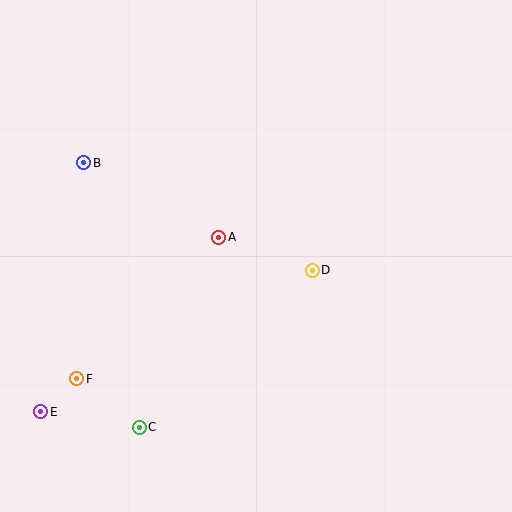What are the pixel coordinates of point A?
Point A is at (219, 237).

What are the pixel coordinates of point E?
Point E is at (41, 412).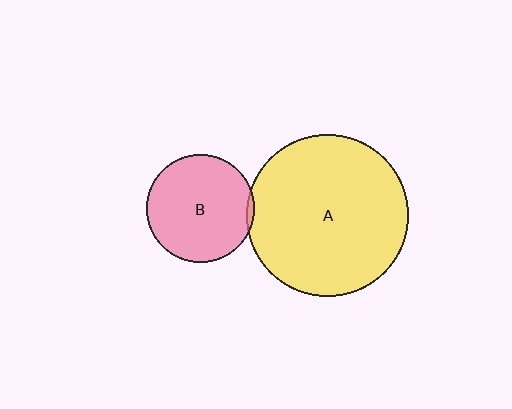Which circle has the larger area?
Circle A (yellow).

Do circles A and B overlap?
Yes.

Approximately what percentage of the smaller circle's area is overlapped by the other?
Approximately 5%.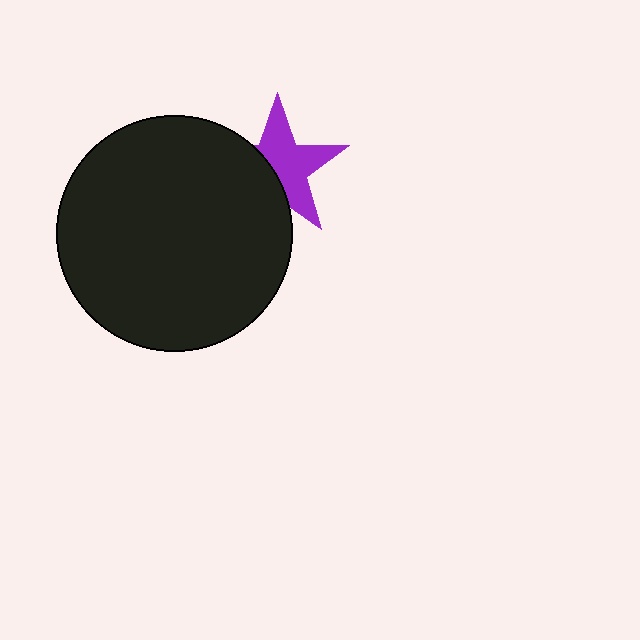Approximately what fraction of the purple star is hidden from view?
Roughly 41% of the purple star is hidden behind the black circle.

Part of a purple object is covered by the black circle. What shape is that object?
It is a star.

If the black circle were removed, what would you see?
You would see the complete purple star.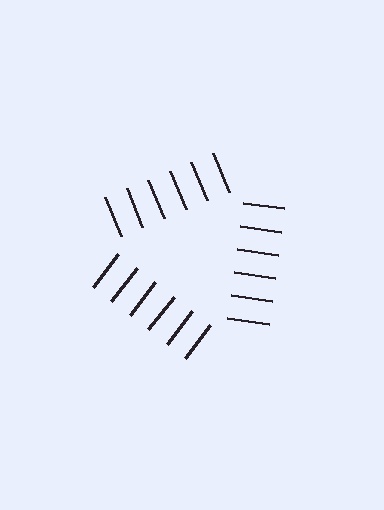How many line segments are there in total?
18 — 6 along each of the 3 edges.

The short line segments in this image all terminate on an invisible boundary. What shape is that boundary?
An illusory triangle — the line segments terminate on its edges but no continuous stroke is drawn.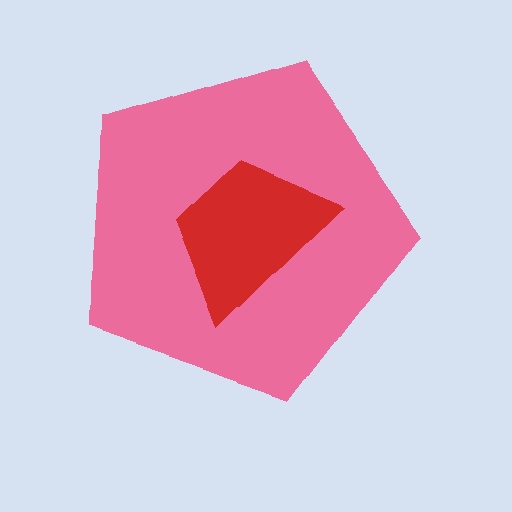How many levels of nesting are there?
2.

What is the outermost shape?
The pink pentagon.